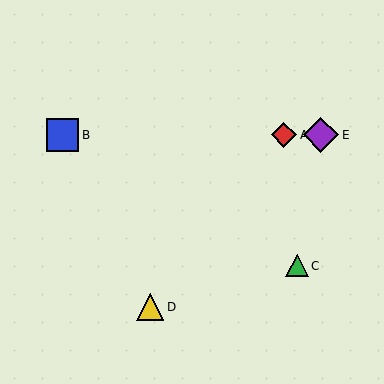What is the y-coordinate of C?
Object C is at y≈266.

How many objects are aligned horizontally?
3 objects (A, B, E) are aligned horizontally.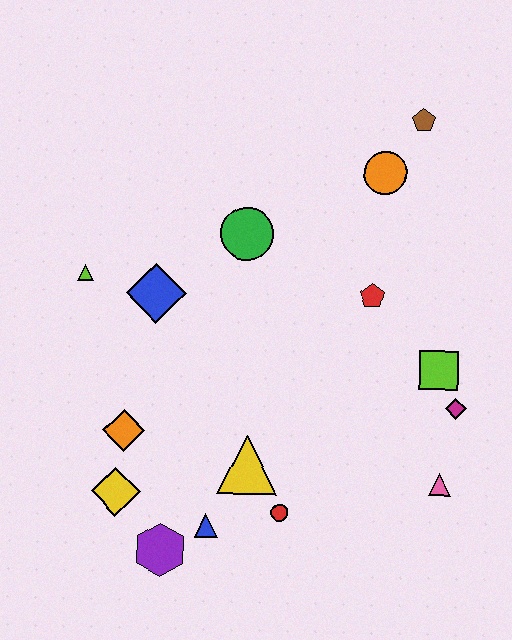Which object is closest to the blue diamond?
The lime triangle is closest to the blue diamond.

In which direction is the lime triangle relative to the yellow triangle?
The lime triangle is above the yellow triangle.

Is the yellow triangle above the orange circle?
No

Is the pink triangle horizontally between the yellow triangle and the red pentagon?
No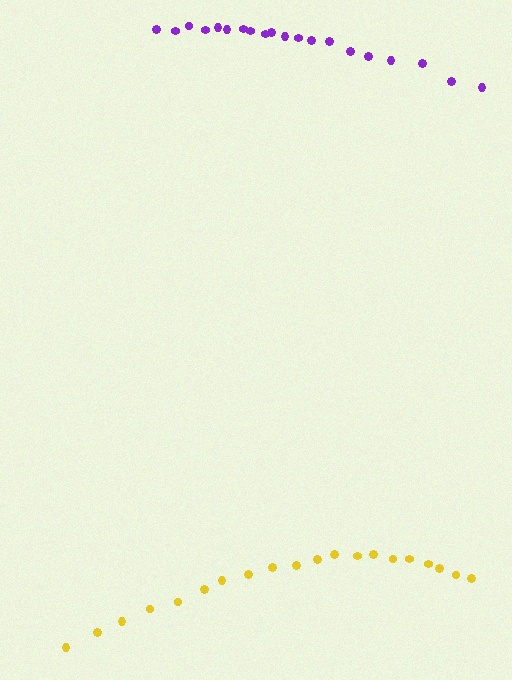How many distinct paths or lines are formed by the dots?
There are 2 distinct paths.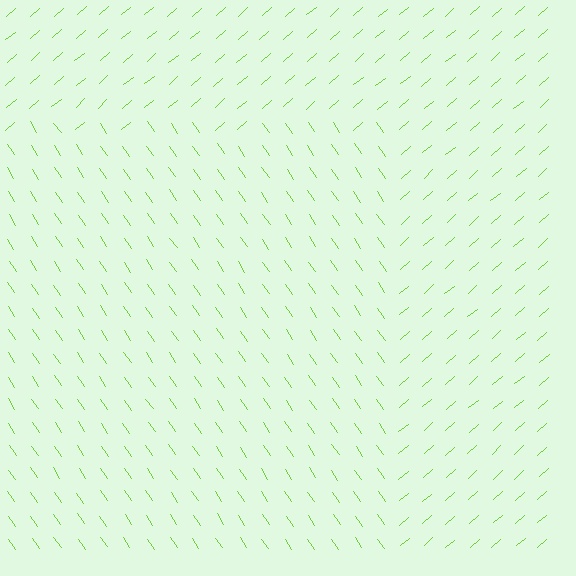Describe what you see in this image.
The image is filled with small lime line segments. A rectangle region in the image has lines oriented differently from the surrounding lines, creating a visible texture boundary.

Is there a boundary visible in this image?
Yes, there is a texture boundary formed by a change in line orientation.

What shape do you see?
I see a rectangle.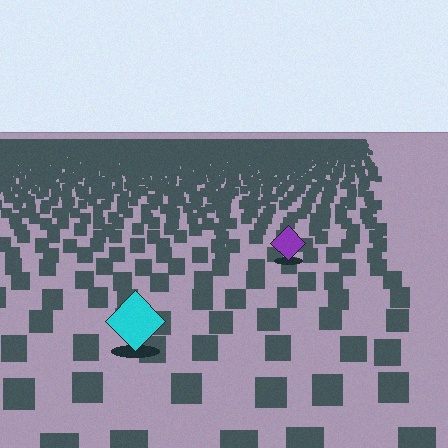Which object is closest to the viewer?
The cyan diamond is closest. The texture marks near it are larger and more spread out.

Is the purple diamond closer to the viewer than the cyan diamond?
No. The cyan diamond is closer — you can tell from the texture gradient: the ground texture is coarser near it.